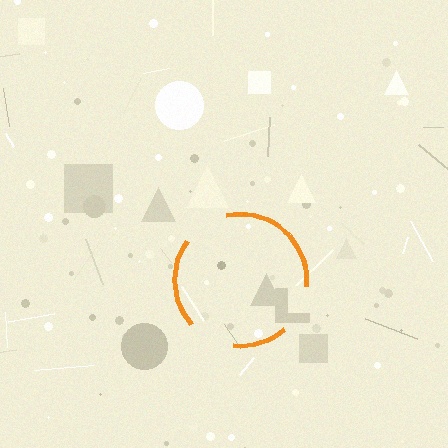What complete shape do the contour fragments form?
The contour fragments form a circle.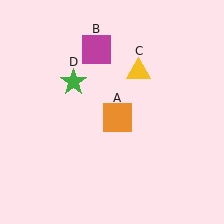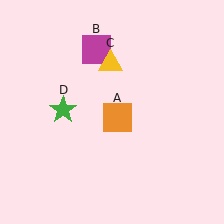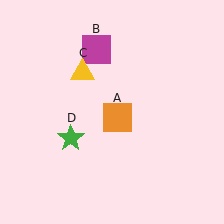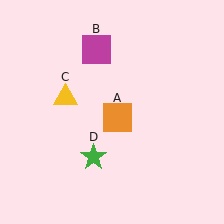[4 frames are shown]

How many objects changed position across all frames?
2 objects changed position: yellow triangle (object C), green star (object D).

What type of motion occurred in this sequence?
The yellow triangle (object C), green star (object D) rotated counterclockwise around the center of the scene.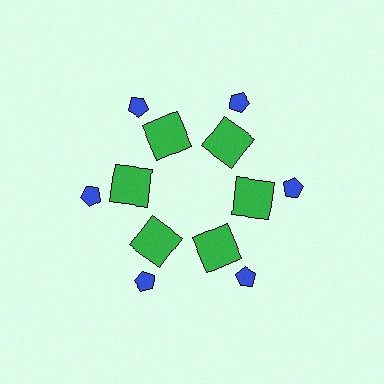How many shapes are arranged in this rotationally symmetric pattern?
There are 12 shapes, arranged in 6 groups of 2.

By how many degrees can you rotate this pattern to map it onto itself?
The pattern maps onto itself every 60 degrees of rotation.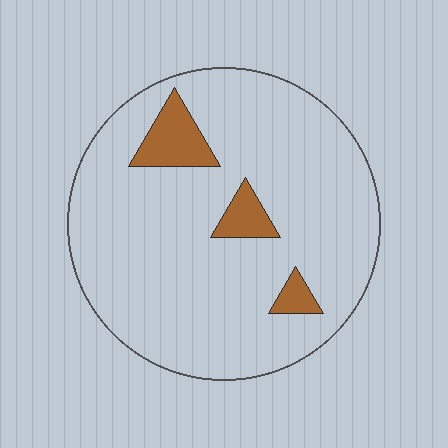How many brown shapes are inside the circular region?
3.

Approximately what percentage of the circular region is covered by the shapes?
Approximately 10%.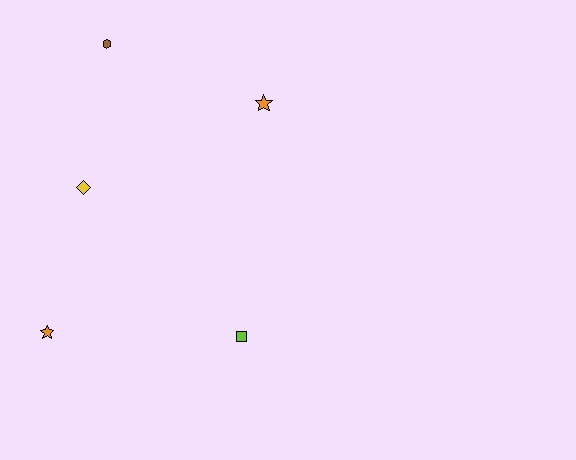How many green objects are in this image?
There are no green objects.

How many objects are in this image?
There are 5 objects.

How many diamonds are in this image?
There is 1 diamond.